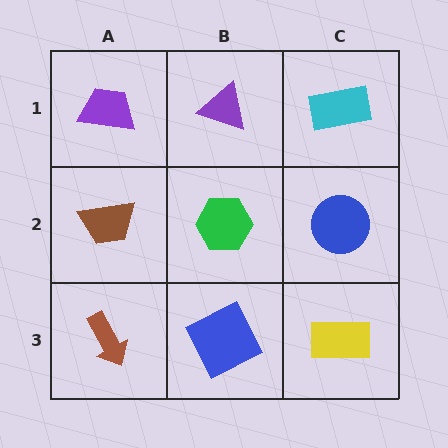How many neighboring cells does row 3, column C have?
2.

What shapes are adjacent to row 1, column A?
A brown trapezoid (row 2, column A), a purple triangle (row 1, column B).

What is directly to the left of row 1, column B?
A purple trapezoid.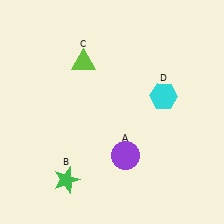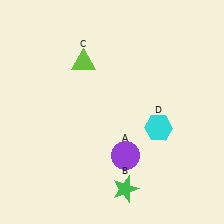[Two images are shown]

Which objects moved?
The objects that moved are: the green star (B), the cyan hexagon (D).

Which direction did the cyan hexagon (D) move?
The cyan hexagon (D) moved down.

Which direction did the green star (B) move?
The green star (B) moved right.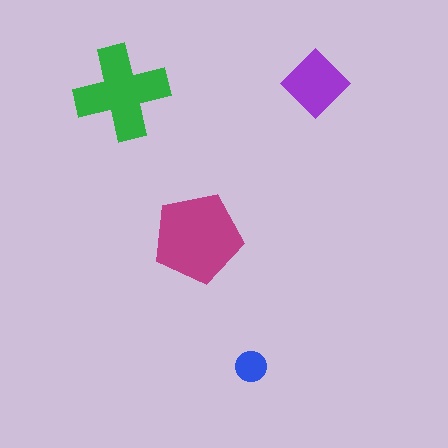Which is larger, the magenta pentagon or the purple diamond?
The magenta pentagon.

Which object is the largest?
The magenta pentagon.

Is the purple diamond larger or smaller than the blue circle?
Larger.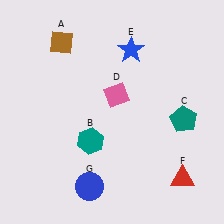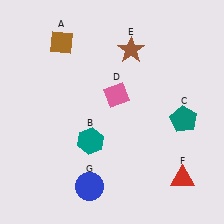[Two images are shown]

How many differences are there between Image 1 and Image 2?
There is 1 difference between the two images.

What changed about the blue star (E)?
In Image 1, E is blue. In Image 2, it changed to brown.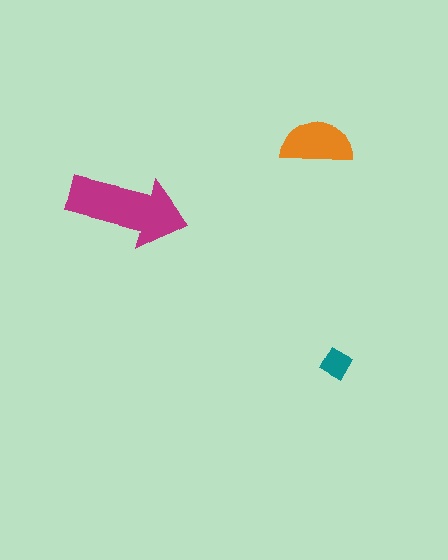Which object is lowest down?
The teal diamond is bottommost.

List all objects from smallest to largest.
The teal diamond, the orange semicircle, the magenta arrow.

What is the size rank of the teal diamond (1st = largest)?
3rd.